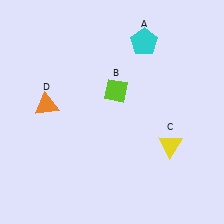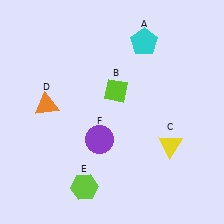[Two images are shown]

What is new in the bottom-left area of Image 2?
A purple circle (F) was added in the bottom-left area of Image 2.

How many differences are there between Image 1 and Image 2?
There are 2 differences between the two images.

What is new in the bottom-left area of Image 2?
A lime hexagon (E) was added in the bottom-left area of Image 2.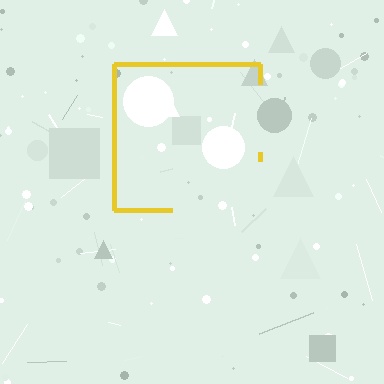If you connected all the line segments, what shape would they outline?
They would outline a square.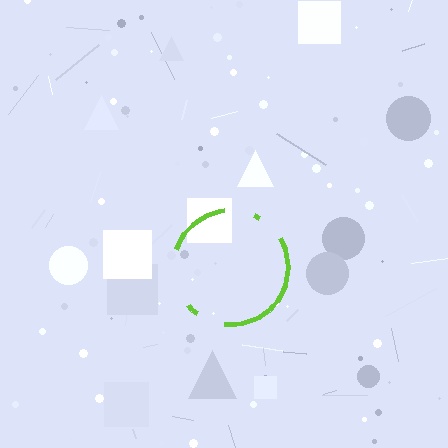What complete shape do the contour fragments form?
The contour fragments form a circle.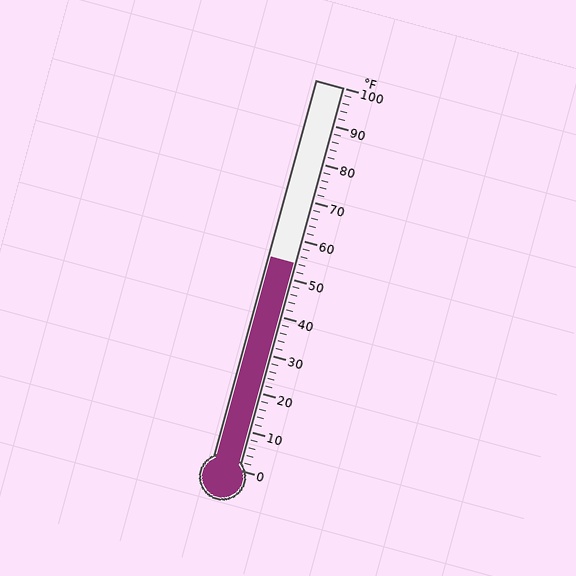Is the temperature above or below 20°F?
The temperature is above 20°F.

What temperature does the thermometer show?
The thermometer shows approximately 54°F.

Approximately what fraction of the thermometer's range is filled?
The thermometer is filled to approximately 55% of its range.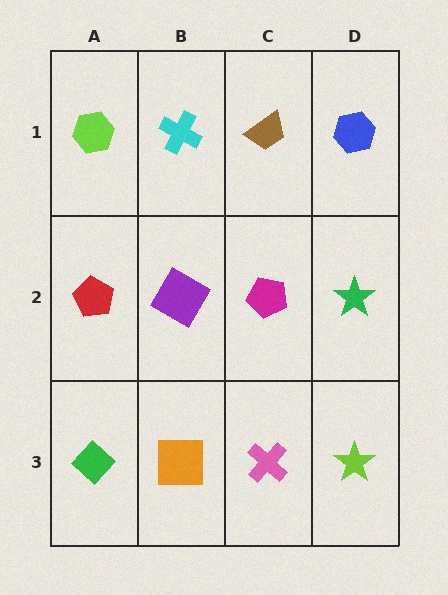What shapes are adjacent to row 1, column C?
A magenta pentagon (row 2, column C), a cyan cross (row 1, column B), a blue hexagon (row 1, column D).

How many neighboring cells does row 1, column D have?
2.